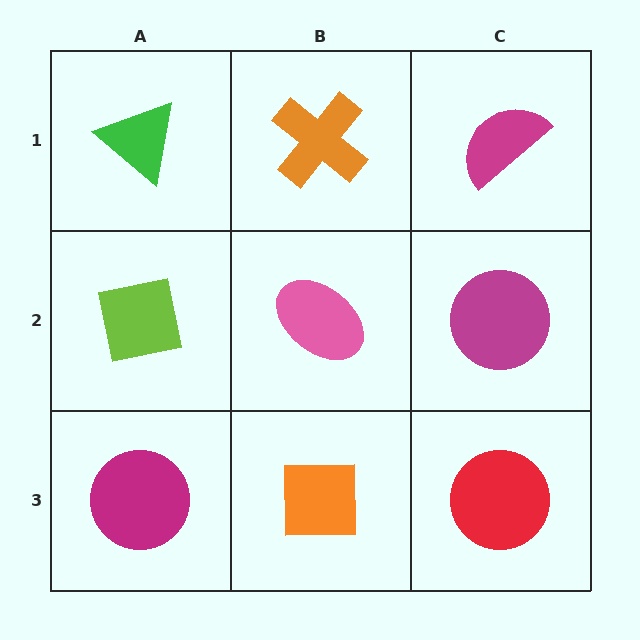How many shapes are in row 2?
3 shapes.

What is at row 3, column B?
An orange square.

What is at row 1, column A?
A green triangle.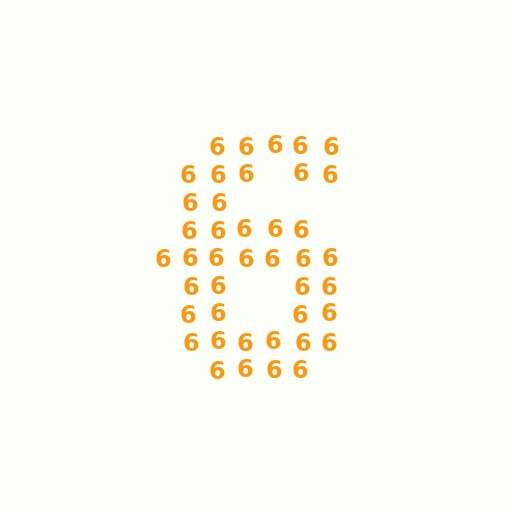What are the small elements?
The small elements are digit 6's.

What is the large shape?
The large shape is the digit 6.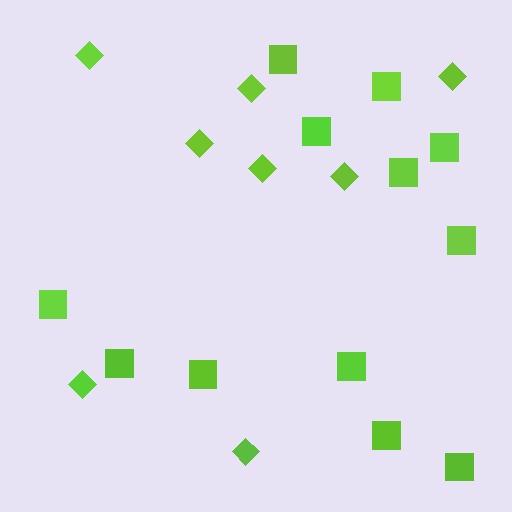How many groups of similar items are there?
There are 2 groups: one group of diamonds (8) and one group of squares (12).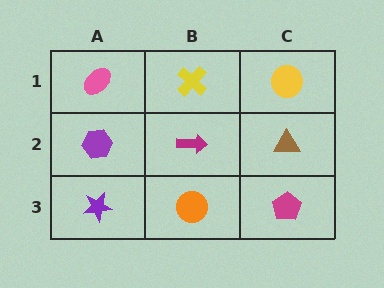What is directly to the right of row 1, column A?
A yellow cross.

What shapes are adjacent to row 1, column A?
A purple hexagon (row 2, column A), a yellow cross (row 1, column B).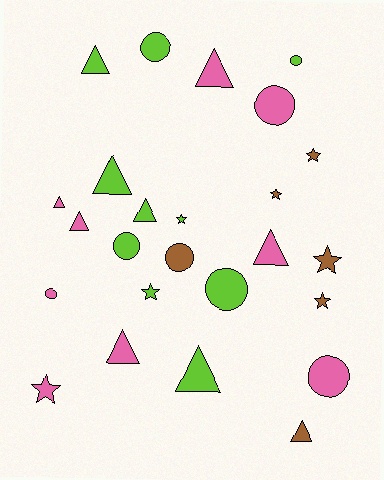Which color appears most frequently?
Lime, with 10 objects.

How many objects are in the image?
There are 25 objects.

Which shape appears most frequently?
Triangle, with 10 objects.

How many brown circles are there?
There is 1 brown circle.